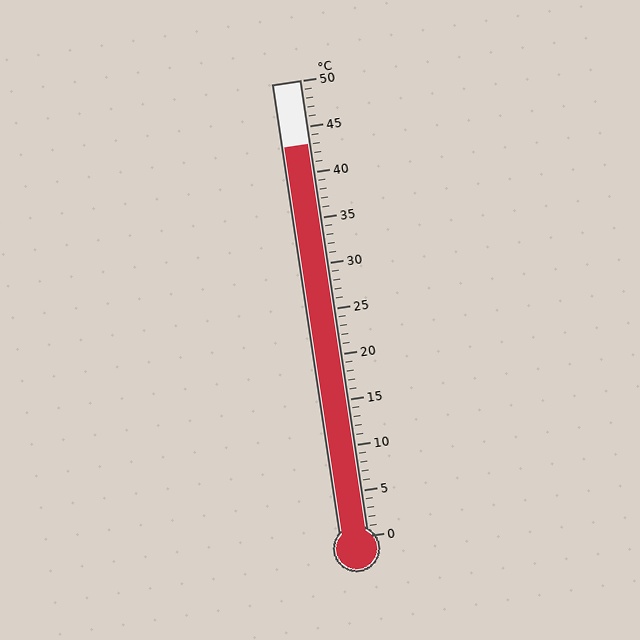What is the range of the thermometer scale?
The thermometer scale ranges from 0°C to 50°C.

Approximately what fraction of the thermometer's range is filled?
The thermometer is filled to approximately 85% of its range.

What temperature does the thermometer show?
The thermometer shows approximately 43°C.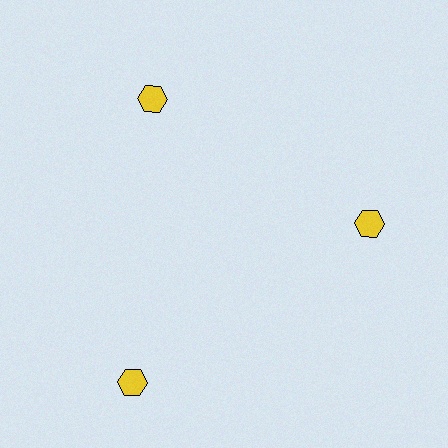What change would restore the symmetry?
The symmetry would be restored by moving it inward, back onto the ring so that all 3 hexagons sit at equal angles and equal distance from the center.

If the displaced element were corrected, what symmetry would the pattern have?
It would have 3-fold rotational symmetry — the pattern would map onto itself every 120 degrees.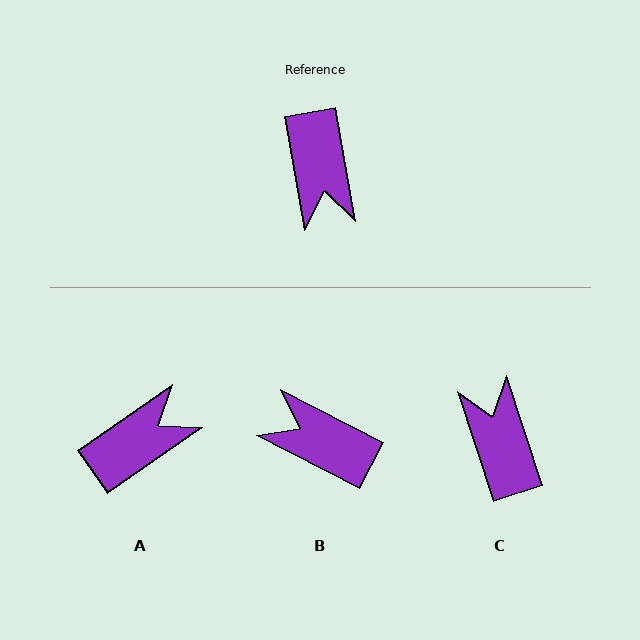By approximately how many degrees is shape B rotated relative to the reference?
Approximately 127 degrees clockwise.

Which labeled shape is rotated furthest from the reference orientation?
C, about 172 degrees away.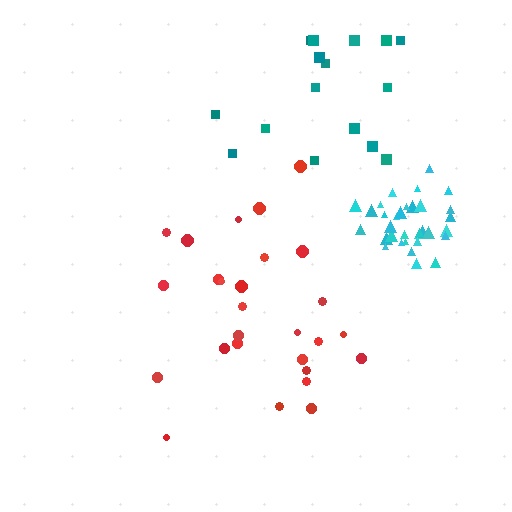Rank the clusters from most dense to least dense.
cyan, red, teal.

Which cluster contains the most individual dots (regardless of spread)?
Cyan (33).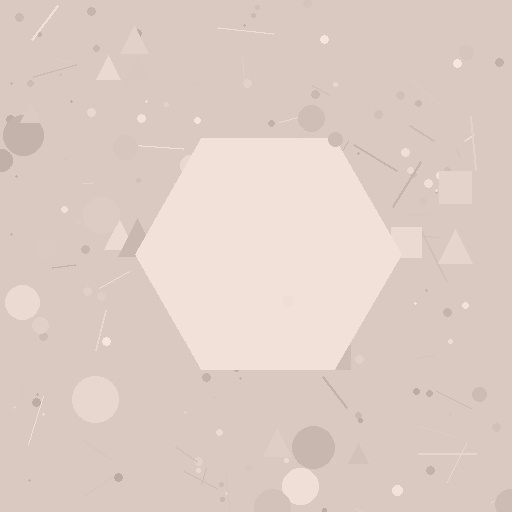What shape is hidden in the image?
A hexagon is hidden in the image.